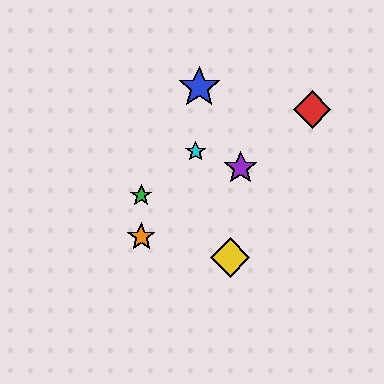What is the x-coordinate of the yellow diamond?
The yellow diamond is at x≈230.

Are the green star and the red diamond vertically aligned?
No, the green star is at x≈141 and the red diamond is at x≈312.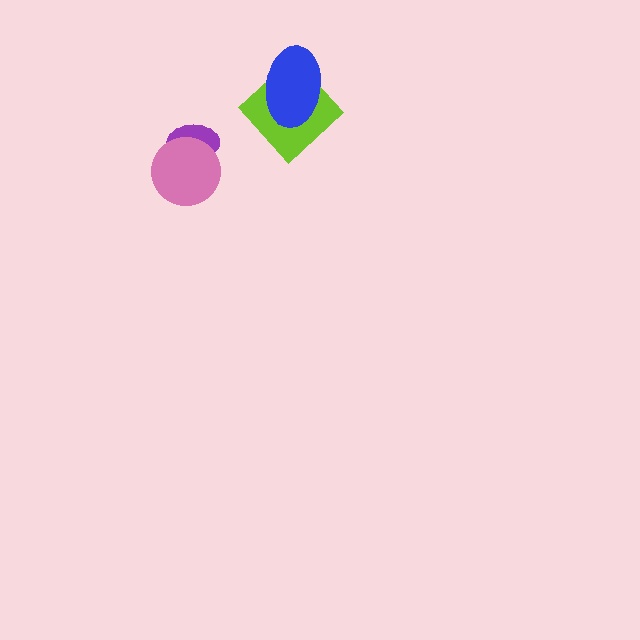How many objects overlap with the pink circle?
1 object overlaps with the pink circle.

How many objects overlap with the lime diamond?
1 object overlaps with the lime diamond.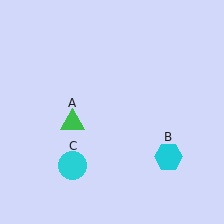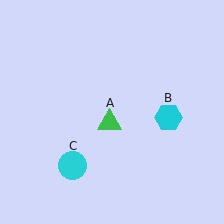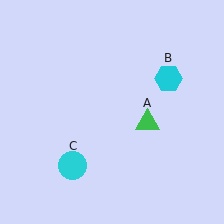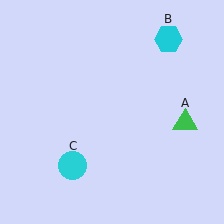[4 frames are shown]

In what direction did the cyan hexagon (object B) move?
The cyan hexagon (object B) moved up.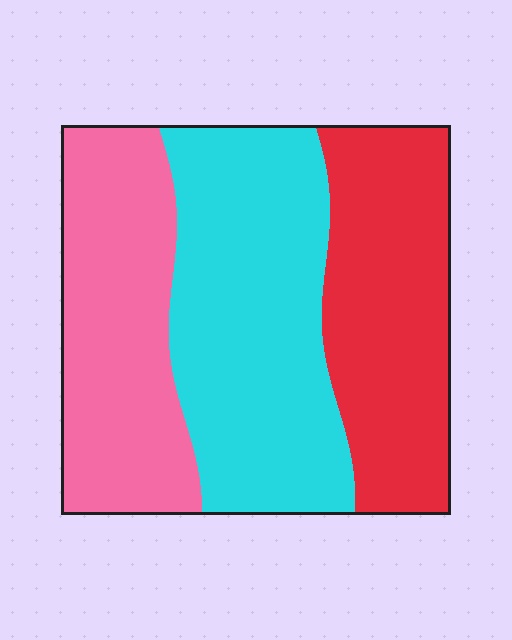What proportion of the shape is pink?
Pink takes up about one third (1/3) of the shape.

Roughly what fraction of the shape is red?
Red takes up about one third (1/3) of the shape.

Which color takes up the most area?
Cyan, at roughly 40%.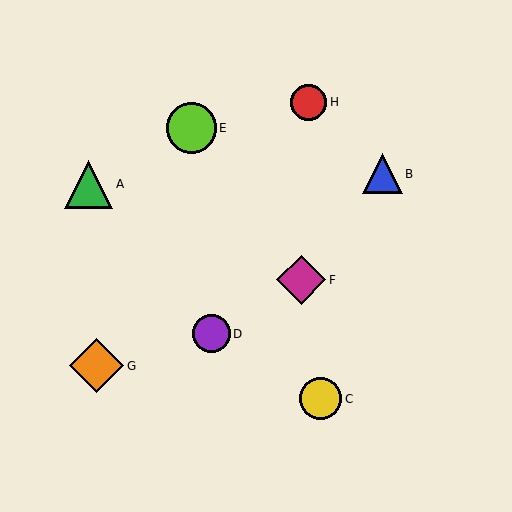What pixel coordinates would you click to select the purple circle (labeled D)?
Click at (211, 334) to select the purple circle D.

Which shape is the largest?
The orange diamond (labeled G) is the largest.